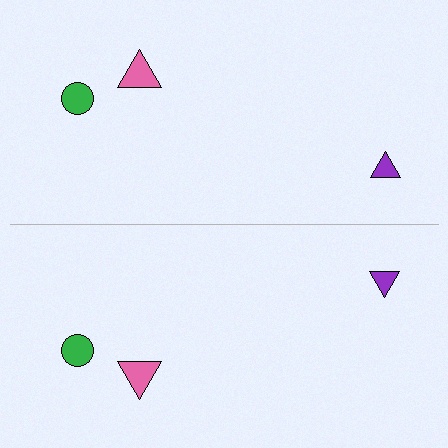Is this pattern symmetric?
Yes, this pattern has bilateral (reflection) symmetry.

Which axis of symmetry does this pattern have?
The pattern has a horizontal axis of symmetry running through the center of the image.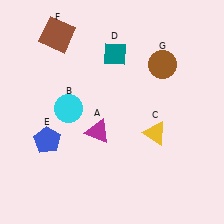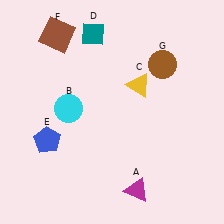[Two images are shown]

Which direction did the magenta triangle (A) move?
The magenta triangle (A) moved down.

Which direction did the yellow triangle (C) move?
The yellow triangle (C) moved up.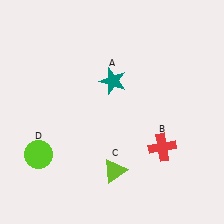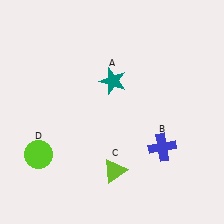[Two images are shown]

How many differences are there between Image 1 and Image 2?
There is 1 difference between the two images.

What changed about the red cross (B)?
In Image 1, B is red. In Image 2, it changed to blue.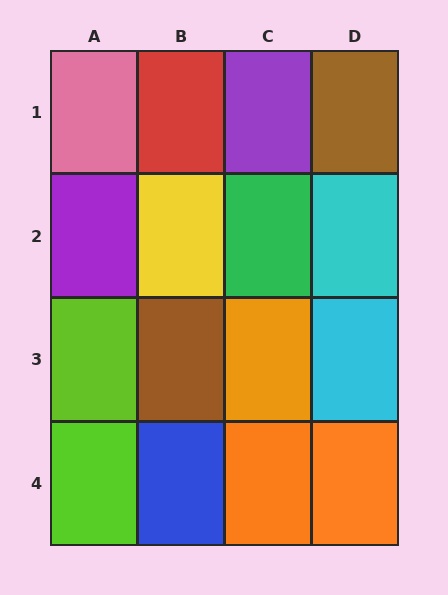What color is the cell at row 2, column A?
Purple.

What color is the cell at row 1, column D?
Brown.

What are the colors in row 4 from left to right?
Lime, blue, orange, orange.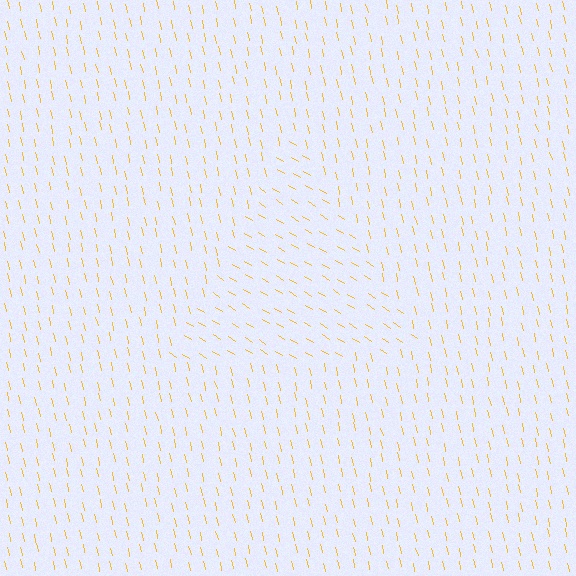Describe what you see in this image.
The image is filled with small yellow line segments. A triangle region in the image has lines oriented differently from the surrounding lines, creating a visible texture boundary.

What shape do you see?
I see a triangle.